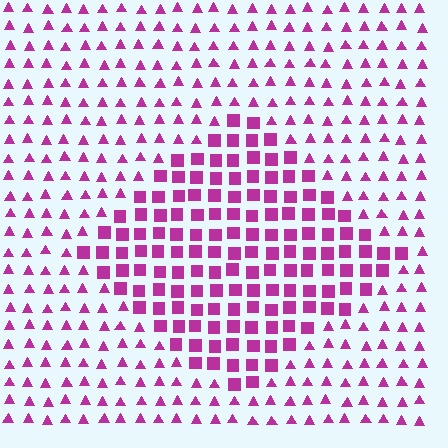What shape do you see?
I see a diamond.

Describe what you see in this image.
The image is filled with small magenta elements arranged in a uniform grid. A diamond-shaped region contains squares, while the surrounding area contains triangles. The boundary is defined purely by the change in element shape.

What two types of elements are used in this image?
The image uses squares inside the diamond region and triangles outside it.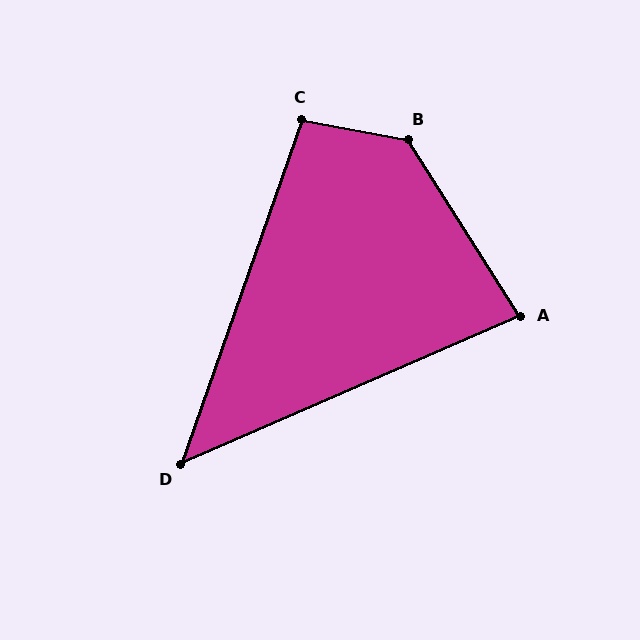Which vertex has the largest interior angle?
B, at approximately 133 degrees.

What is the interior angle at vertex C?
Approximately 99 degrees (obtuse).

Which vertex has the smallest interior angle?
D, at approximately 47 degrees.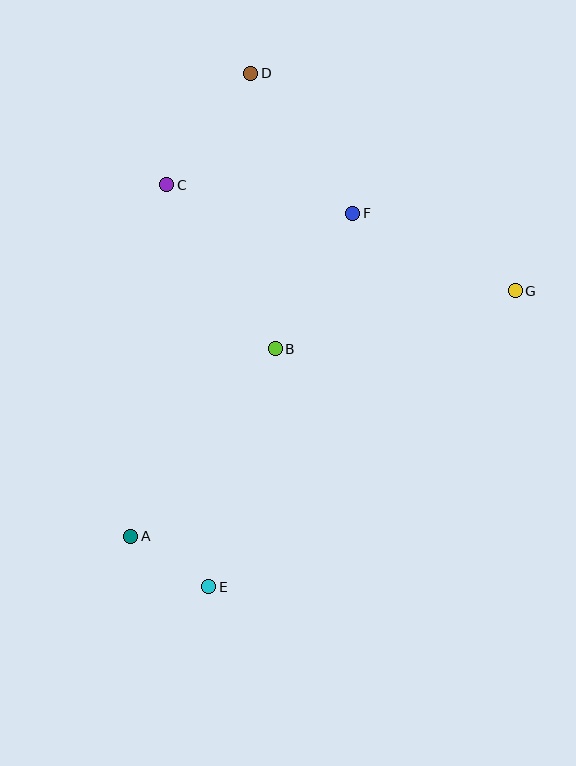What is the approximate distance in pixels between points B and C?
The distance between B and C is approximately 197 pixels.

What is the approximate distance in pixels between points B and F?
The distance between B and F is approximately 156 pixels.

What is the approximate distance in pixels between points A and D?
The distance between A and D is approximately 478 pixels.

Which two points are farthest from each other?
Points D and E are farthest from each other.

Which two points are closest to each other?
Points A and E are closest to each other.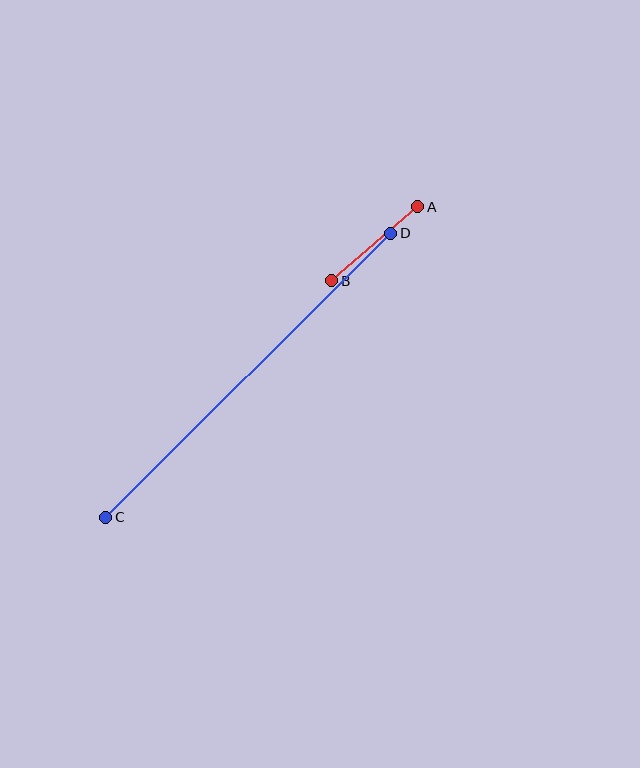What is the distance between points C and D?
The distance is approximately 403 pixels.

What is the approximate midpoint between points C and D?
The midpoint is at approximately (248, 375) pixels.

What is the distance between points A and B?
The distance is approximately 114 pixels.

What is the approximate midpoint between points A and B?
The midpoint is at approximately (375, 244) pixels.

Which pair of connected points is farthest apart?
Points C and D are farthest apart.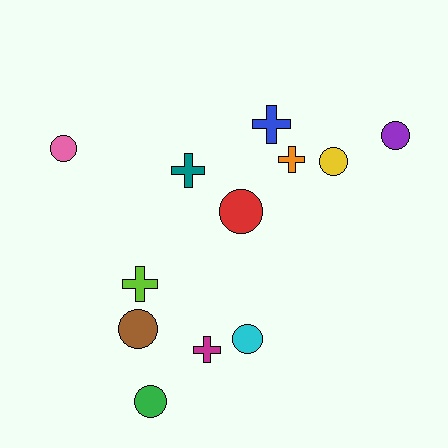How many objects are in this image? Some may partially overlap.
There are 12 objects.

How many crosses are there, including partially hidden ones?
There are 5 crosses.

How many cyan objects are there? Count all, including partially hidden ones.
There is 1 cyan object.